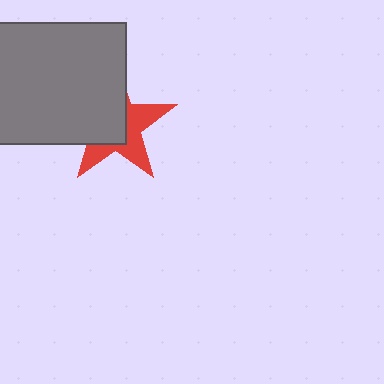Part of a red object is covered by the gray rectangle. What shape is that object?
It is a star.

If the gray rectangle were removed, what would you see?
You would see the complete red star.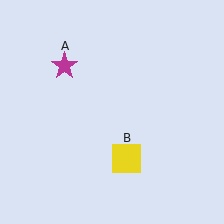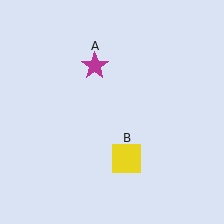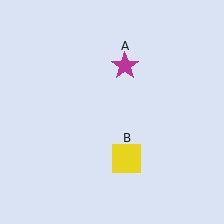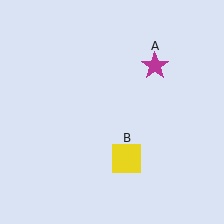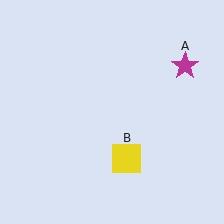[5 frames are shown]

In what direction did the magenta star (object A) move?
The magenta star (object A) moved right.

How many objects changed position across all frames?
1 object changed position: magenta star (object A).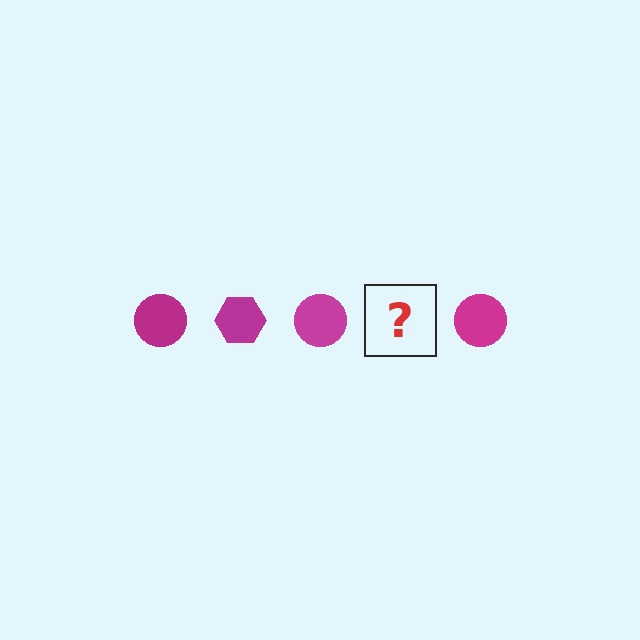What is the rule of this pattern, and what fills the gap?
The rule is that the pattern cycles through circle, hexagon shapes in magenta. The gap should be filled with a magenta hexagon.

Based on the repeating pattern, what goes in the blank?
The blank should be a magenta hexagon.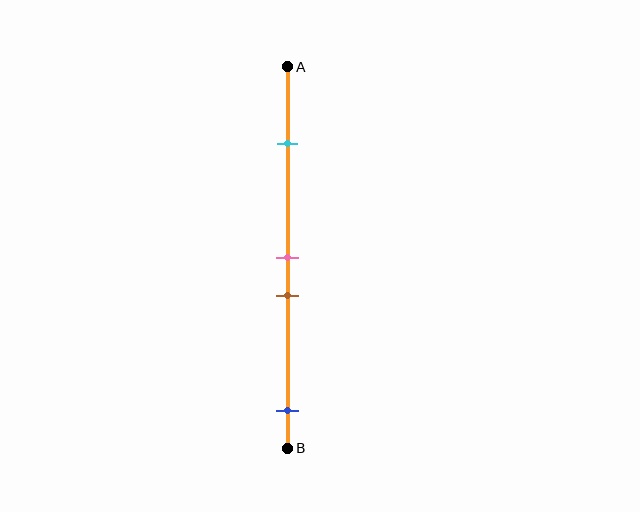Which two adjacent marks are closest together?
The pink and brown marks are the closest adjacent pair.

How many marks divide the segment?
There are 4 marks dividing the segment.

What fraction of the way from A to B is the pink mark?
The pink mark is approximately 50% (0.5) of the way from A to B.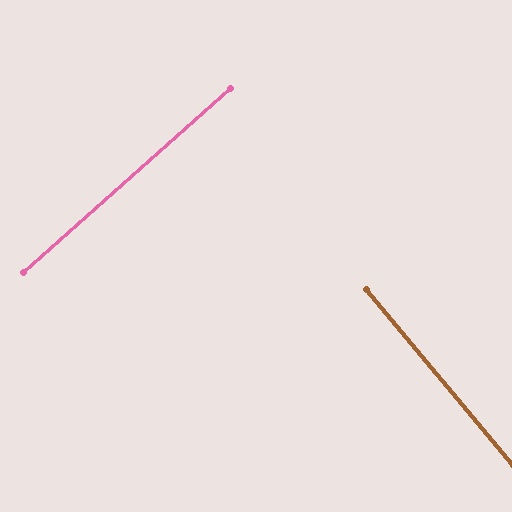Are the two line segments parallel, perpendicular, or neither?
Perpendicular — they meet at approximately 88°.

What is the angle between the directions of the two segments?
Approximately 88 degrees.